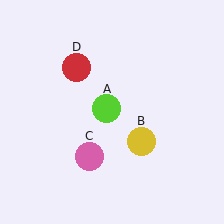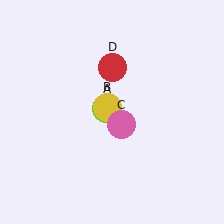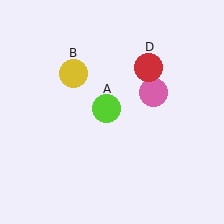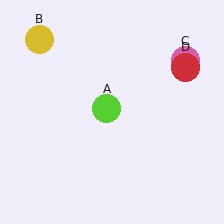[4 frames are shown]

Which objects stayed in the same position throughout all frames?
Lime circle (object A) remained stationary.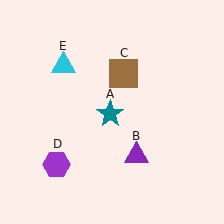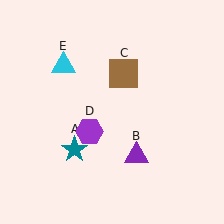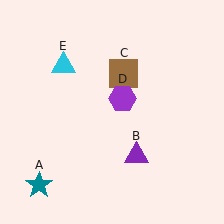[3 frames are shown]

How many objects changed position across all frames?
2 objects changed position: teal star (object A), purple hexagon (object D).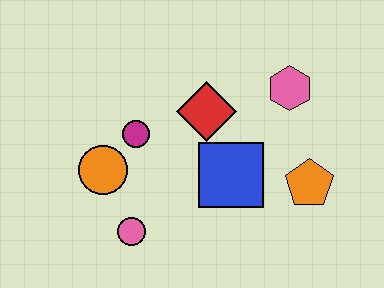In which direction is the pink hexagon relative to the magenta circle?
The pink hexagon is to the right of the magenta circle.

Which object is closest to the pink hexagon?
The red diamond is closest to the pink hexagon.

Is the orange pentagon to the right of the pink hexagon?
Yes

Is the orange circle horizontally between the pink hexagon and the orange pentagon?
No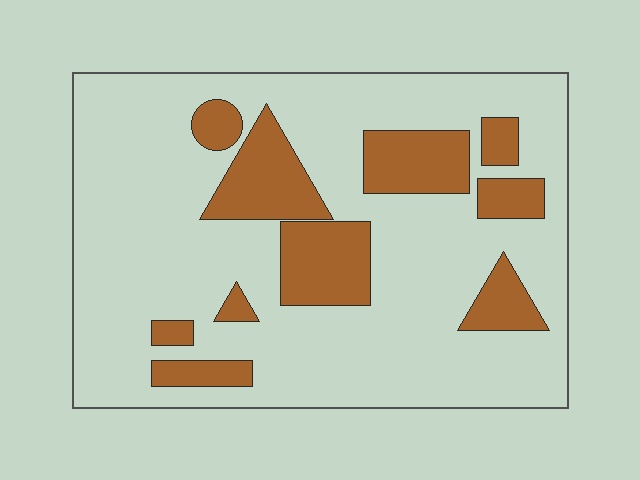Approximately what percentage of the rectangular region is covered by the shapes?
Approximately 25%.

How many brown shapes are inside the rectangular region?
10.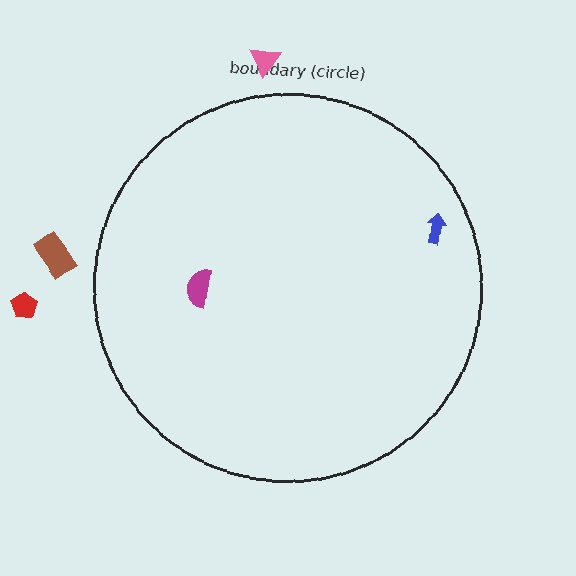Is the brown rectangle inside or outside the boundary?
Outside.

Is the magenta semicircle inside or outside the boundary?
Inside.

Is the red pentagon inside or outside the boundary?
Outside.